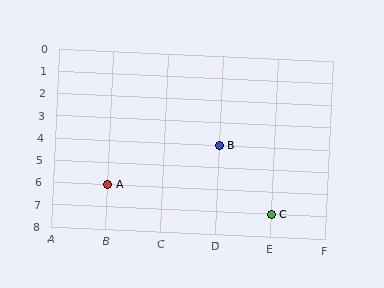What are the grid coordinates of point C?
Point C is at grid coordinates (E, 7).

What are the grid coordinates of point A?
Point A is at grid coordinates (B, 6).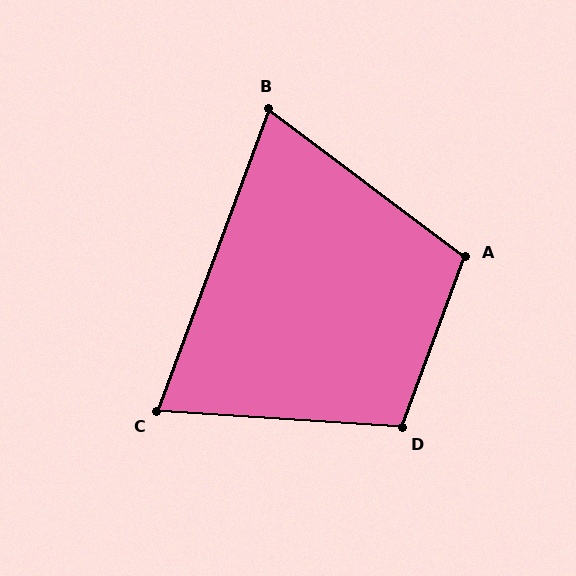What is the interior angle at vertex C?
Approximately 73 degrees (acute).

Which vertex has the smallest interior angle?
B, at approximately 73 degrees.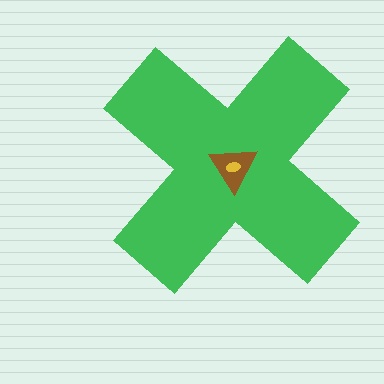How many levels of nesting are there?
3.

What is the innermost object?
The yellow ellipse.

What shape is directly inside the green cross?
The brown triangle.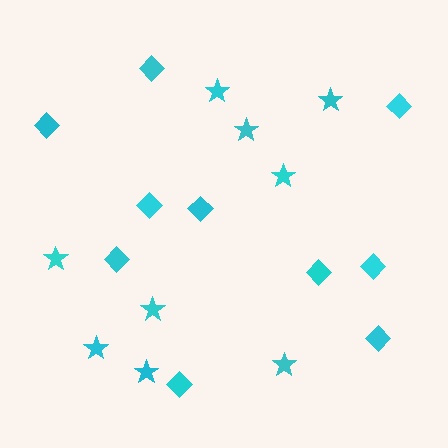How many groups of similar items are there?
There are 2 groups: one group of diamonds (10) and one group of stars (9).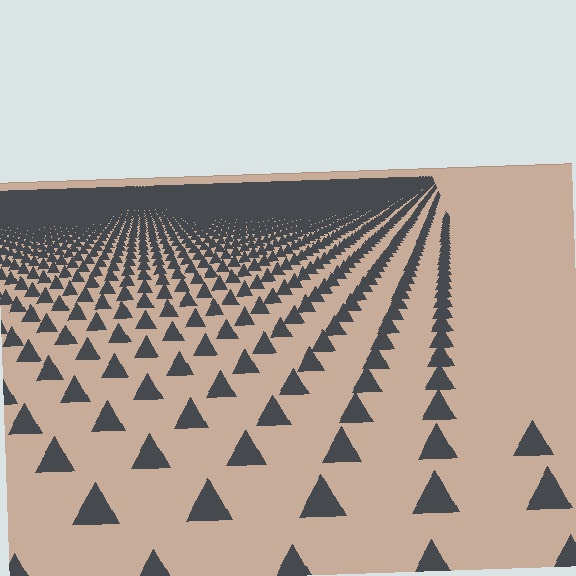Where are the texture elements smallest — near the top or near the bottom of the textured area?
Near the top.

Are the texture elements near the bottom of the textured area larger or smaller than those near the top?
Larger. Near the bottom, elements are closer to the viewer and appear at a bigger on-screen size.